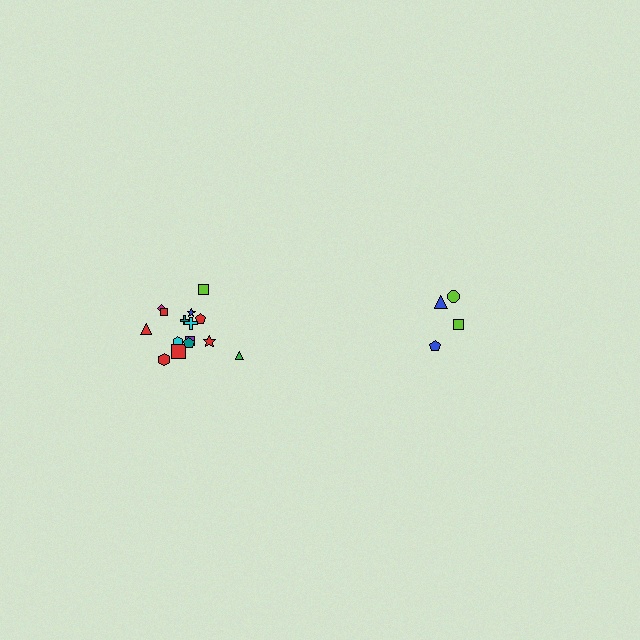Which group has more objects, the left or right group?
The left group.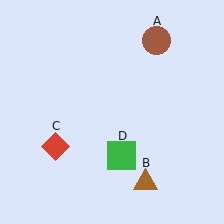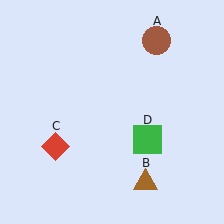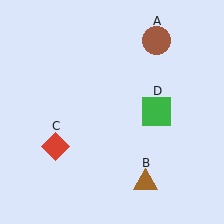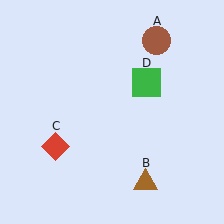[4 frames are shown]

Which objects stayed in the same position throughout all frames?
Brown circle (object A) and brown triangle (object B) and red diamond (object C) remained stationary.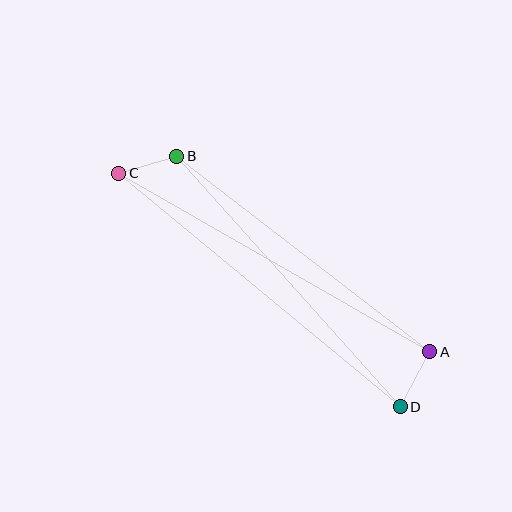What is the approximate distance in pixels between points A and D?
The distance between A and D is approximately 62 pixels.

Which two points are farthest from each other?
Points C and D are farthest from each other.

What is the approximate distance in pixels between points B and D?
The distance between B and D is approximately 336 pixels.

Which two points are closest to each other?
Points B and C are closest to each other.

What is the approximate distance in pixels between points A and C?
The distance between A and C is approximately 359 pixels.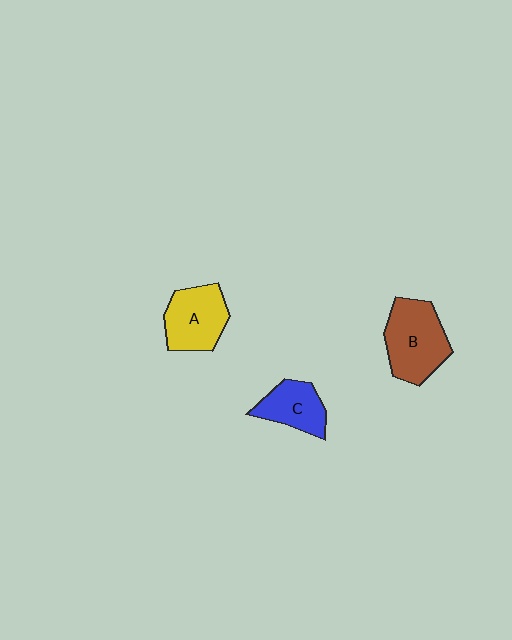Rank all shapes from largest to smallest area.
From largest to smallest: B (brown), A (yellow), C (blue).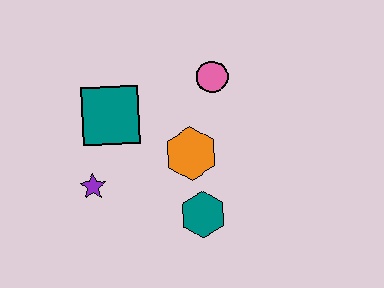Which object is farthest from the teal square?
The teal hexagon is farthest from the teal square.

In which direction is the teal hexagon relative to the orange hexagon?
The teal hexagon is below the orange hexagon.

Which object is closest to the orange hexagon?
The teal hexagon is closest to the orange hexagon.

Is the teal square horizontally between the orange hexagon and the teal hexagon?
No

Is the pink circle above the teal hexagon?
Yes